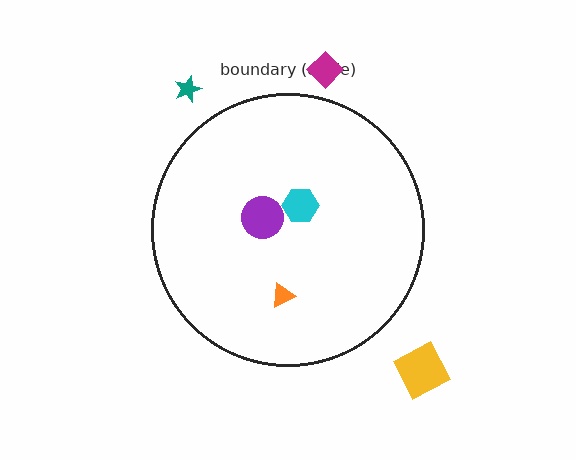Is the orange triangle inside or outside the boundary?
Inside.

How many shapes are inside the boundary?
3 inside, 3 outside.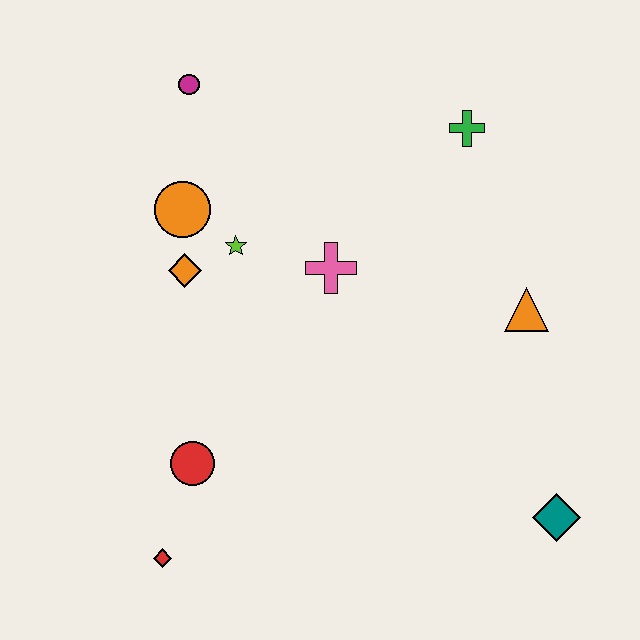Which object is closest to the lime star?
The orange diamond is closest to the lime star.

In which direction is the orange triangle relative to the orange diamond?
The orange triangle is to the right of the orange diamond.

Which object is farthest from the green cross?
The red diamond is farthest from the green cross.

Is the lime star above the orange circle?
No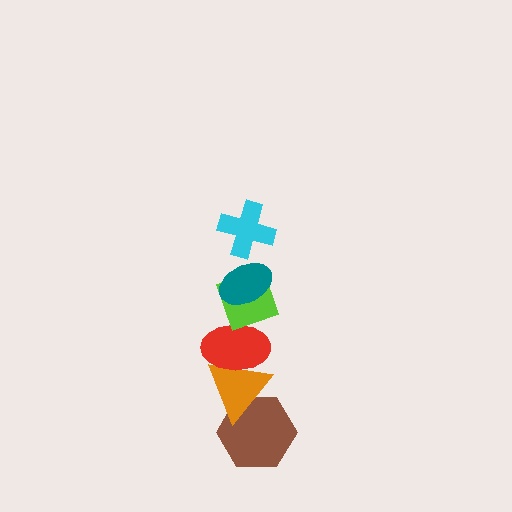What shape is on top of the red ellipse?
The lime diamond is on top of the red ellipse.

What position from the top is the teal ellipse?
The teal ellipse is 2nd from the top.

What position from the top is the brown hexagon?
The brown hexagon is 6th from the top.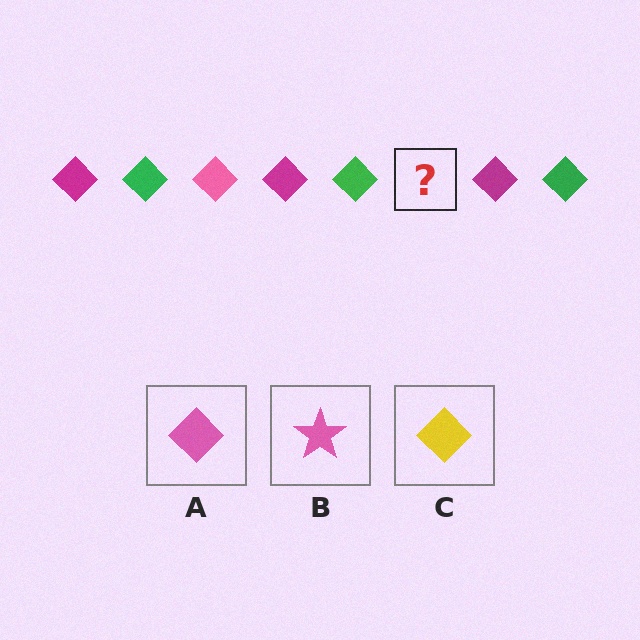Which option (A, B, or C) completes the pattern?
A.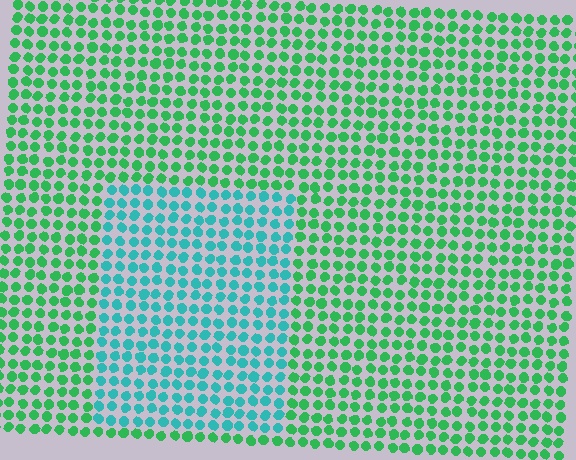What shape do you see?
I see a rectangle.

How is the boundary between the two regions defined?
The boundary is defined purely by a slight shift in hue (about 42 degrees). Spacing, size, and orientation are identical on both sides.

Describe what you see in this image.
The image is filled with small green elements in a uniform arrangement. A rectangle-shaped region is visible where the elements are tinted to a slightly different hue, forming a subtle color boundary.